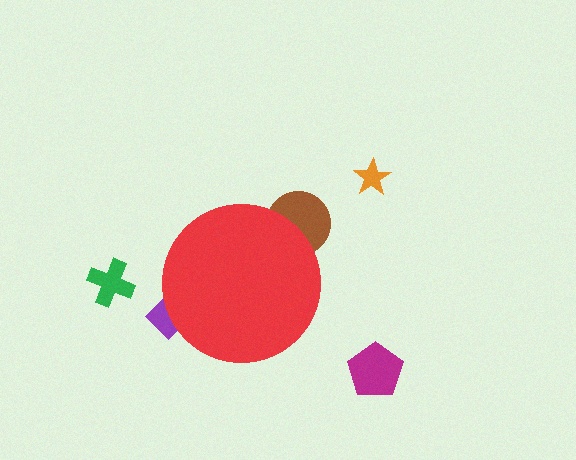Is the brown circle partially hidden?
Yes, the brown circle is partially hidden behind the red circle.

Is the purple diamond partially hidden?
Yes, the purple diamond is partially hidden behind the red circle.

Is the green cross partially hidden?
No, the green cross is fully visible.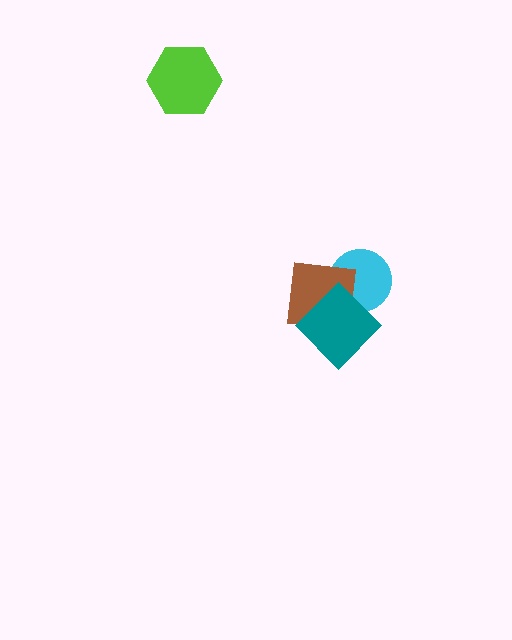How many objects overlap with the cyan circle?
2 objects overlap with the cyan circle.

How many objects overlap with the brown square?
2 objects overlap with the brown square.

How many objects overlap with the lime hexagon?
0 objects overlap with the lime hexagon.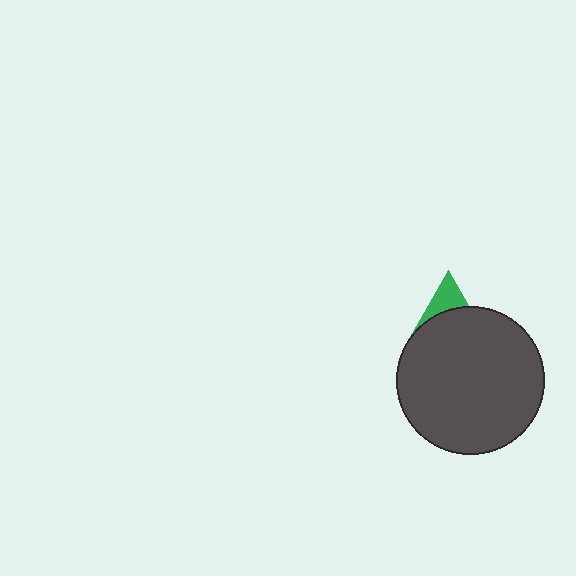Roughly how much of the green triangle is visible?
A small part of it is visible (roughly 30%).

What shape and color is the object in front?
The object in front is a dark gray circle.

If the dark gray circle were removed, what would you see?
You would see the complete green triangle.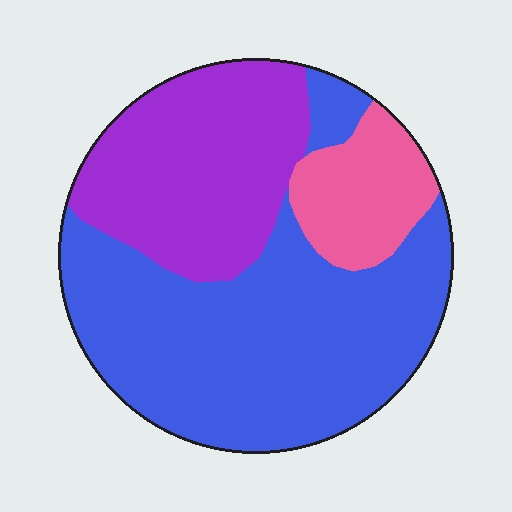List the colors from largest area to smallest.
From largest to smallest: blue, purple, pink.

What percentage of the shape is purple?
Purple covers around 30% of the shape.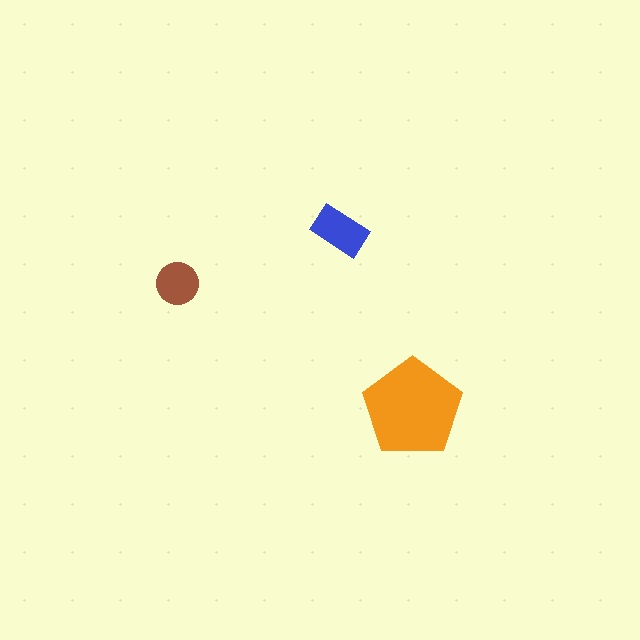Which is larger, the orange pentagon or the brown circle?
The orange pentagon.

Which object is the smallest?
The brown circle.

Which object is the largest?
The orange pentagon.